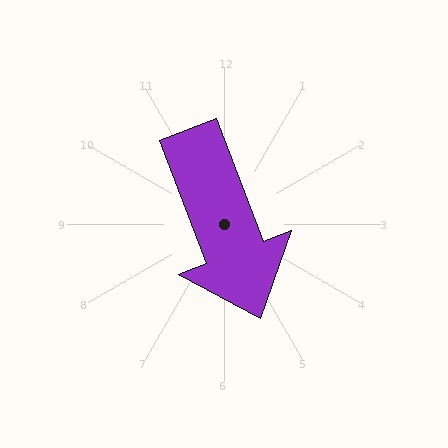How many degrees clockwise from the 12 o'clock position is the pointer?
Approximately 159 degrees.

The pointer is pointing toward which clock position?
Roughly 5 o'clock.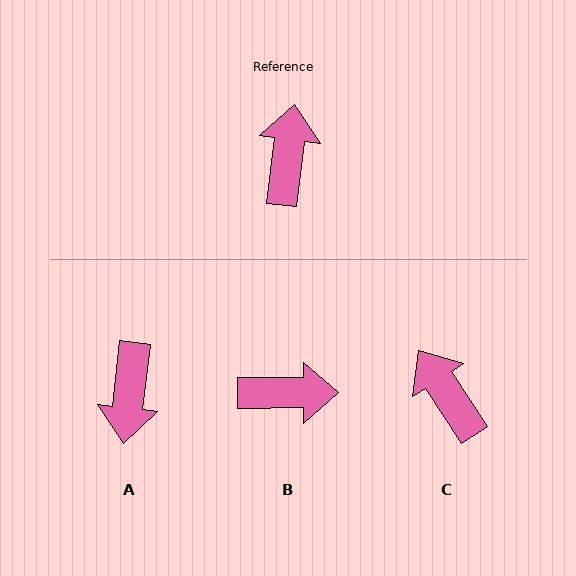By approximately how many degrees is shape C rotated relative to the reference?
Approximately 41 degrees counter-clockwise.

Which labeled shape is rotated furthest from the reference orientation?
A, about 179 degrees away.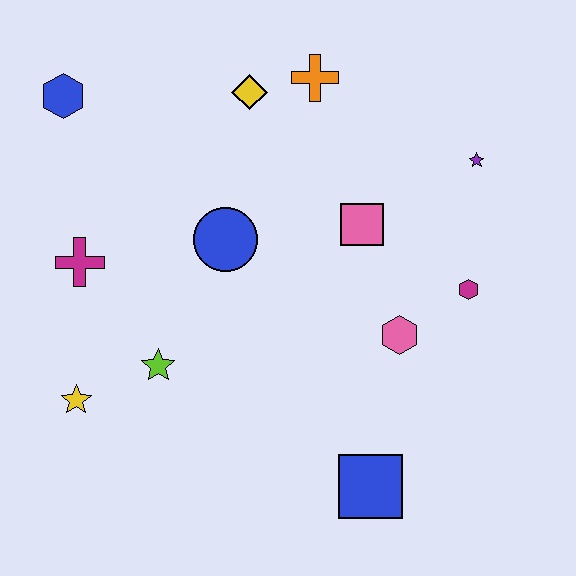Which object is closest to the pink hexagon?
The magenta hexagon is closest to the pink hexagon.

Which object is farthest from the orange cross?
The blue square is farthest from the orange cross.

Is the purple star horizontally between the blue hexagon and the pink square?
No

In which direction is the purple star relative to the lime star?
The purple star is to the right of the lime star.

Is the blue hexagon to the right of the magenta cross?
No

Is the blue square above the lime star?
No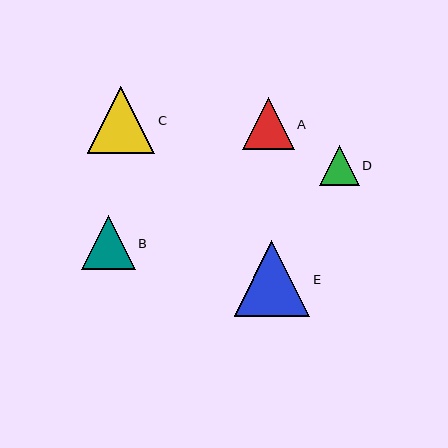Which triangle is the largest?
Triangle E is the largest with a size of approximately 76 pixels.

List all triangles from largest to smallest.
From largest to smallest: E, C, B, A, D.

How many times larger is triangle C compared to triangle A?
Triangle C is approximately 1.3 times the size of triangle A.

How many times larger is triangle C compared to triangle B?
Triangle C is approximately 1.2 times the size of triangle B.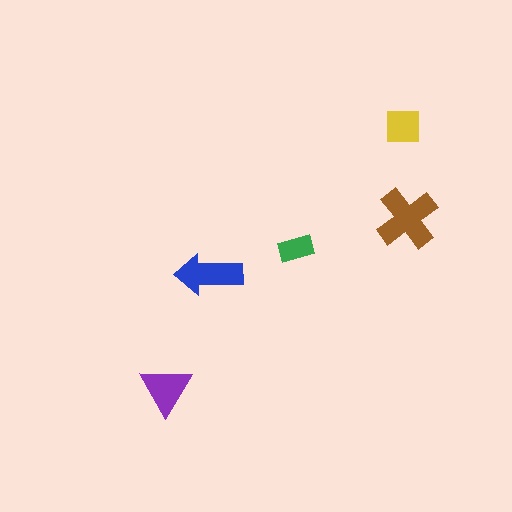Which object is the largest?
The brown cross.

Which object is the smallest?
The green rectangle.